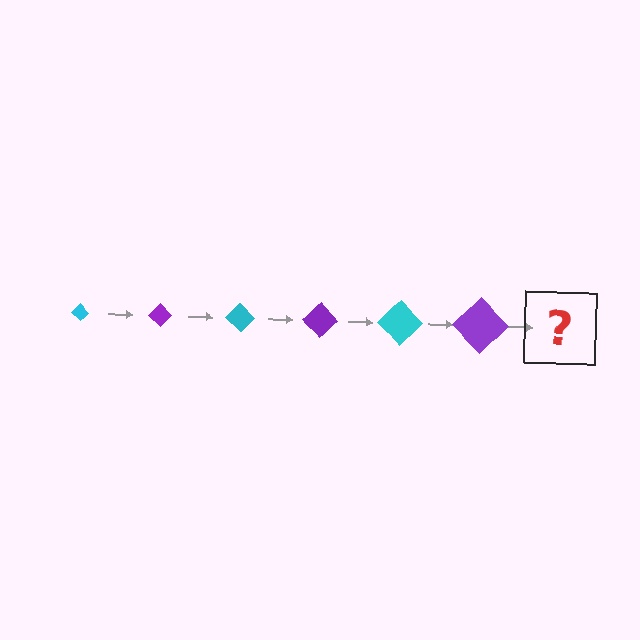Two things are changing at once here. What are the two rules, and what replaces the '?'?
The two rules are that the diamond grows larger each step and the color cycles through cyan and purple. The '?' should be a cyan diamond, larger than the previous one.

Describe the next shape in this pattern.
It should be a cyan diamond, larger than the previous one.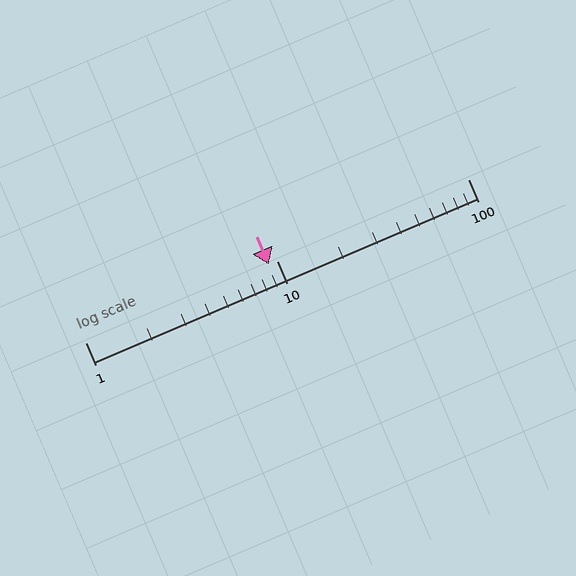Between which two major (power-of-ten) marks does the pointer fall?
The pointer is between 1 and 10.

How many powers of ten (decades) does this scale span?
The scale spans 2 decades, from 1 to 100.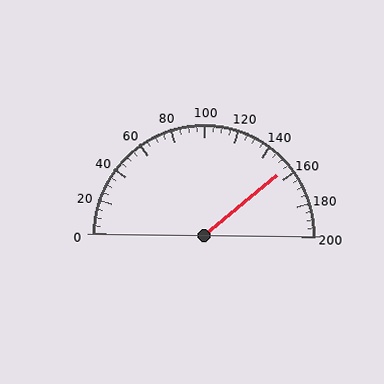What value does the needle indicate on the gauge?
The needle indicates approximately 155.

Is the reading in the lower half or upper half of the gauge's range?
The reading is in the upper half of the range (0 to 200).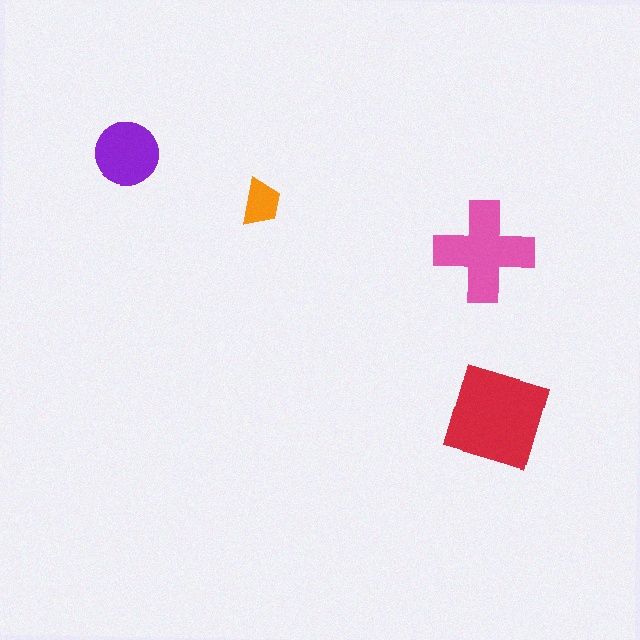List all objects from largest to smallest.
The red square, the pink cross, the purple circle, the orange trapezoid.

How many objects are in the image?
There are 4 objects in the image.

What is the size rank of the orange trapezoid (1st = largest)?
4th.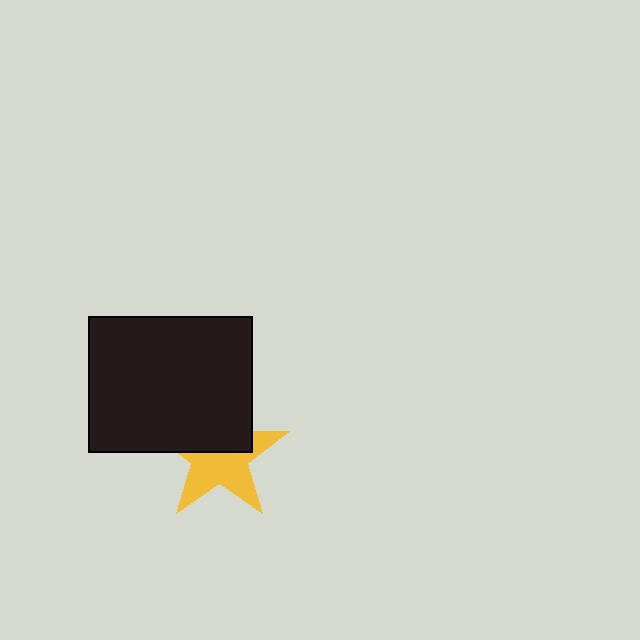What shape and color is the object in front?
The object in front is a black rectangle.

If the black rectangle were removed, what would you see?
You would see the complete yellow star.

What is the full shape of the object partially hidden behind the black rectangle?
The partially hidden object is a yellow star.